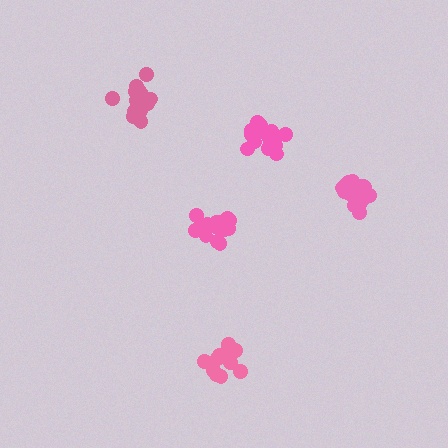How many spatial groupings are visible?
There are 5 spatial groupings.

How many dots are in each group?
Group 1: 18 dots, Group 2: 20 dots, Group 3: 18 dots, Group 4: 20 dots, Group 5: 15 dots (91 total).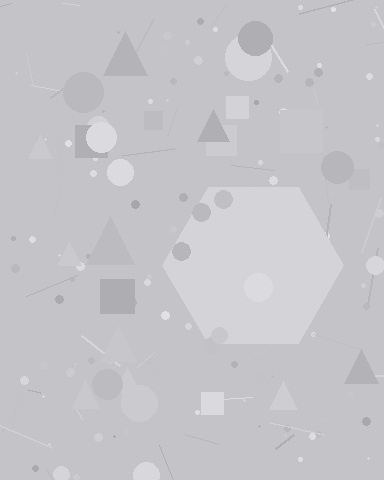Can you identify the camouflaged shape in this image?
The camouflaged shape is a hexagon.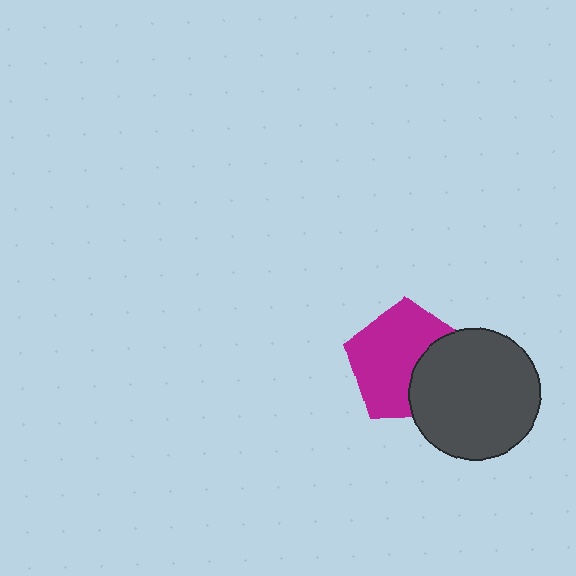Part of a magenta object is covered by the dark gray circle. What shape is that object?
It is a pentagon.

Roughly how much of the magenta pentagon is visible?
Most of it is visible (roughly 66%).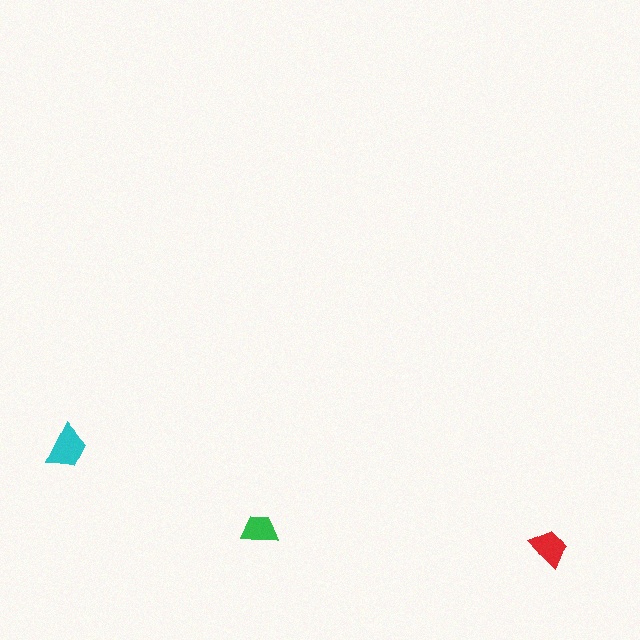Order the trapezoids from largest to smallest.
the cyan one, the red one, the green one.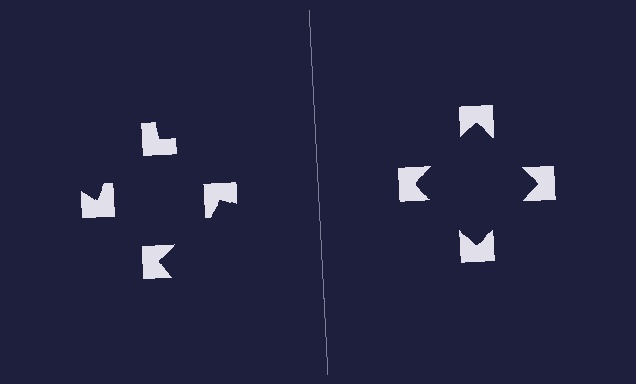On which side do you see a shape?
An illusory square appears on the right side. On the left side the wedge cuts are rotated, so no coherent shape forms.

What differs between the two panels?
The notched squares are positioned identically on both sides; only the wedge orientations differ. On the right they align to a square; on the left they are misaligned.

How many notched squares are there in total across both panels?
8 — 4 on each side.